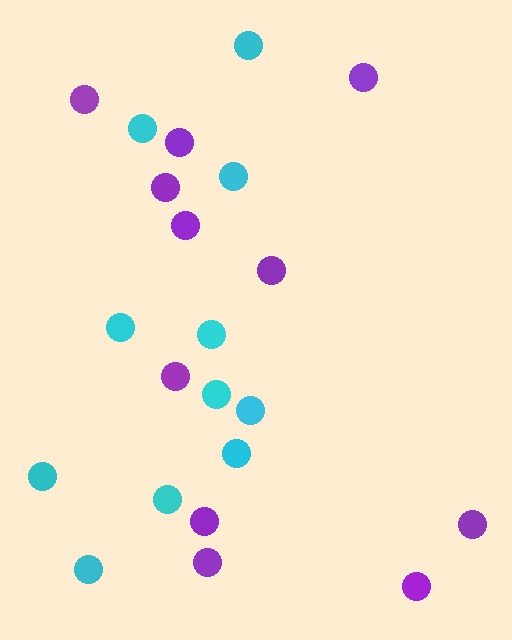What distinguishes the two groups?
There are 2 groups: one group of purple circles (11) and one group of cyan circles (11).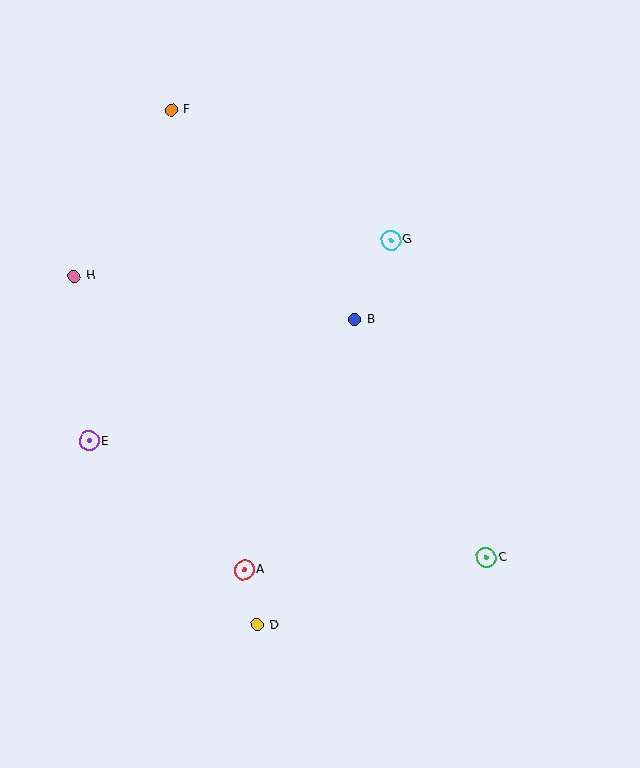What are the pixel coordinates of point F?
Point F is at (172, 110).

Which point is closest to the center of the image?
Point B at (355, 320) is closest to the center.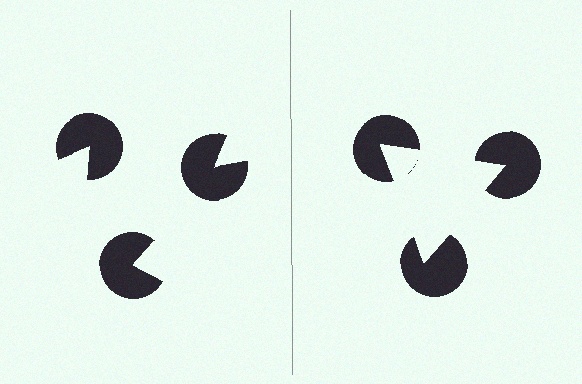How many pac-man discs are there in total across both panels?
6 — 3 on each side.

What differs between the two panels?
The pac-man discs are positioned identically on both sides; only the wedge orientations differ. On the right they align to a triangle; on the left they are misaligned.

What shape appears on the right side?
An illusory triangle.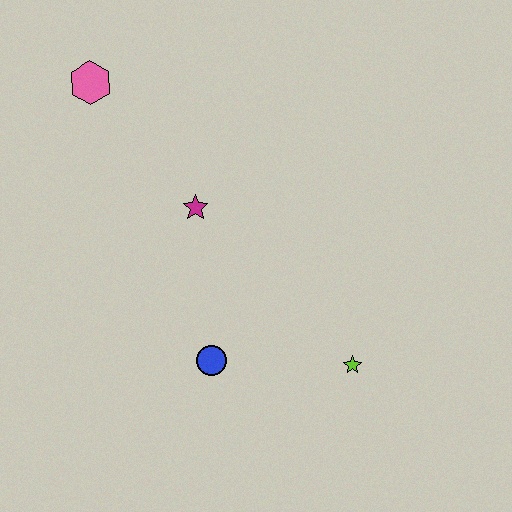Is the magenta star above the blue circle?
Yes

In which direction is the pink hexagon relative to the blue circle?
The pink hexagon is above the blue circle.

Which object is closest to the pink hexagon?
The magenta star is closest to the pink hexagon.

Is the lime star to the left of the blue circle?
No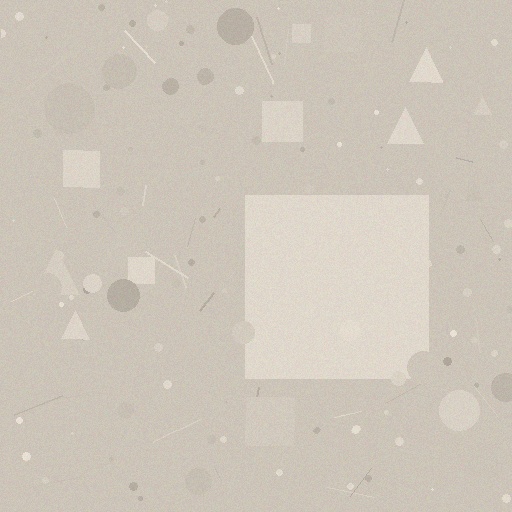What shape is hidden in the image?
A square is hidden in the image.